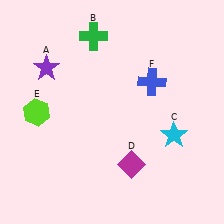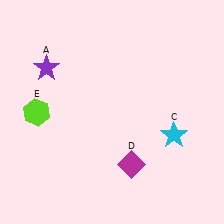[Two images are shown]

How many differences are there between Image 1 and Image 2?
There are 2 differences between the two images.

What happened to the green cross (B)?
The green cross (B) was removed in Image 2. It was in the top-left area of Image 1.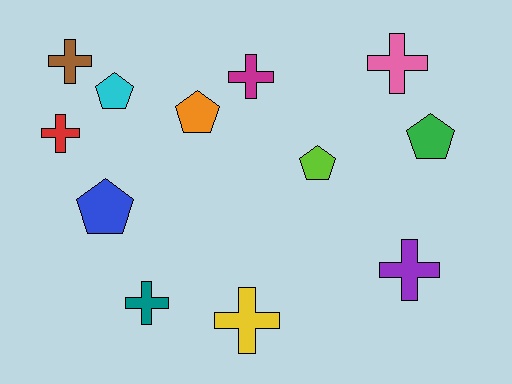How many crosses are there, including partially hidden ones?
There are 7 crosses.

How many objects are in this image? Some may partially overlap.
There are 12 objects.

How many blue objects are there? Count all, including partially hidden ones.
There is 1 blue object.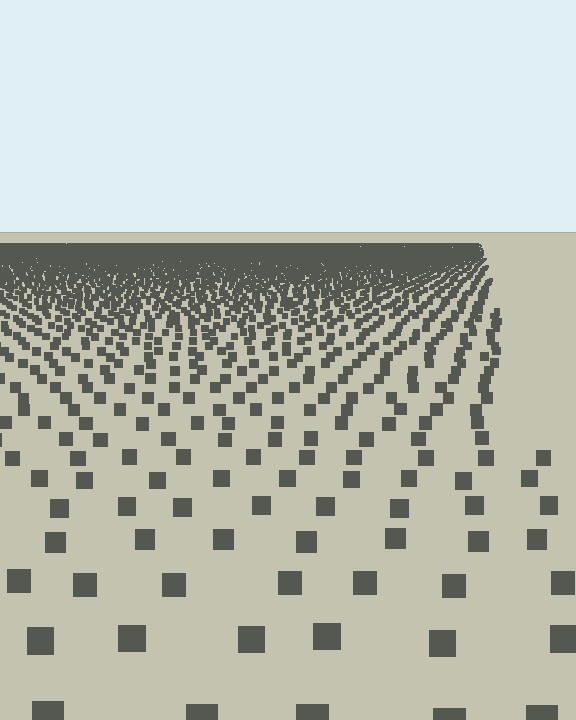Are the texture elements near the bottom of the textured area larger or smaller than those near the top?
Larger. Near the bottom, elements are closer to the viewer and appear at a bigger on-screen size.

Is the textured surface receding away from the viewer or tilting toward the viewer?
The surface is receding away from the viewer. Texture elements get smaller and denser toward the top.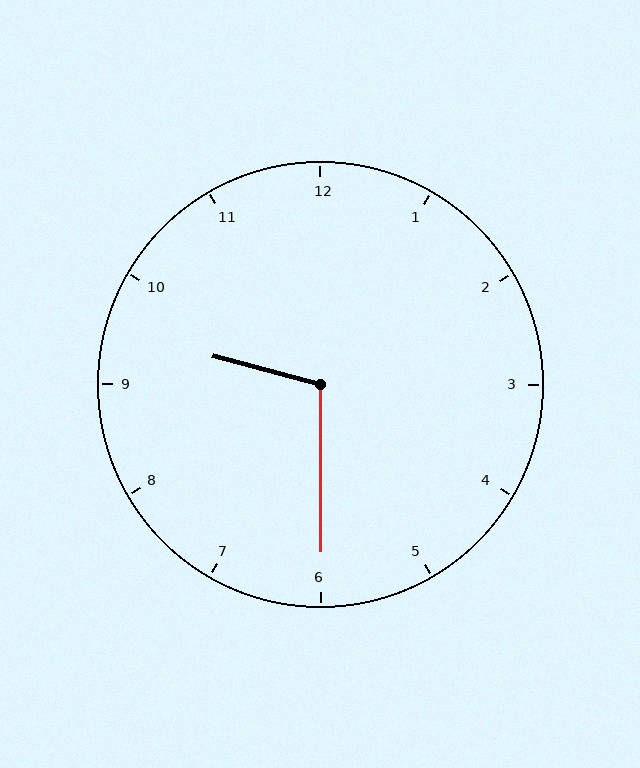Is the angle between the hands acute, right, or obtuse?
It is obtuse.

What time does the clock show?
9:30.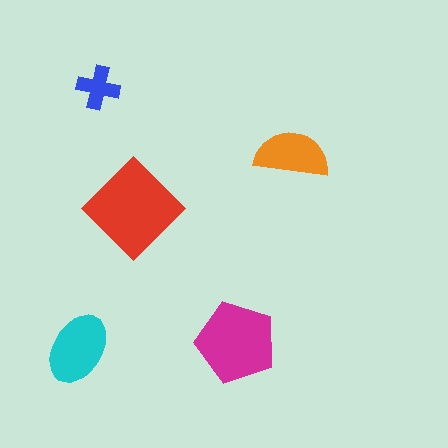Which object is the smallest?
The blue cross.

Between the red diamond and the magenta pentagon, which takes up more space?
The red diamond.